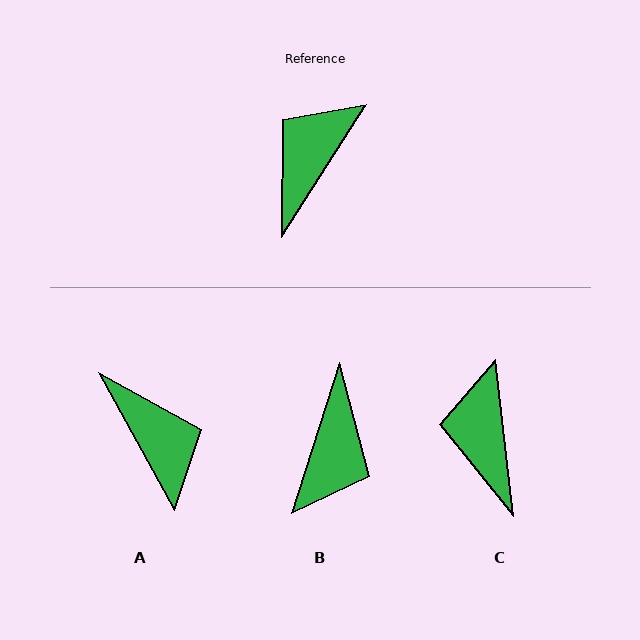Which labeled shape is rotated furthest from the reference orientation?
B, about 165 degrees away.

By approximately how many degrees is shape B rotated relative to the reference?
Approximately 165 degrees clockwise.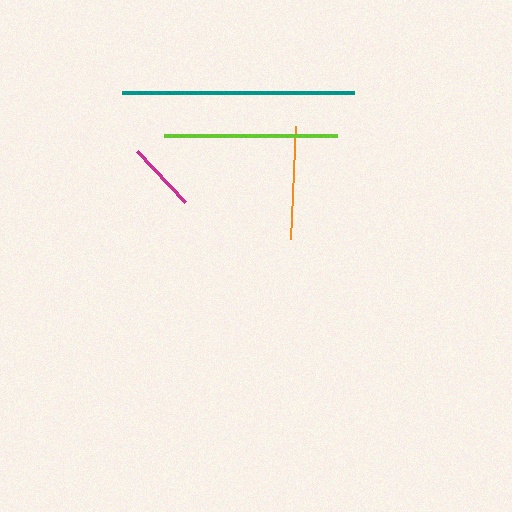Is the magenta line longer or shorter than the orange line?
The orange line is longer than the magenta line.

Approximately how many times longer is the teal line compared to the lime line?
The teal line is approximately 1.3 times the length of the lime line.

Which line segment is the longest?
The teal line is the longest at approximately 232 pixels.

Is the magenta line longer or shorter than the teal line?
The teal line is longer than the magenta line.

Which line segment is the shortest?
The magenta line is the shortest at approximately 70 pixels.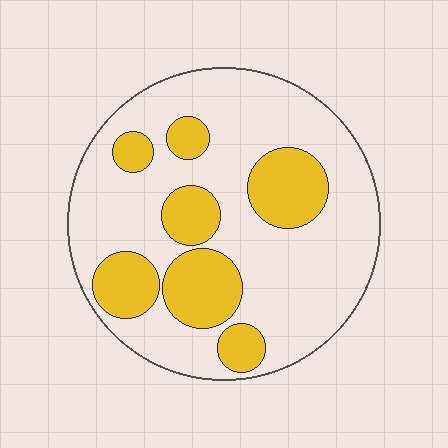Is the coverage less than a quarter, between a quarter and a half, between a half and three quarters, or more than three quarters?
Between a quarter and a half.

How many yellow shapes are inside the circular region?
7.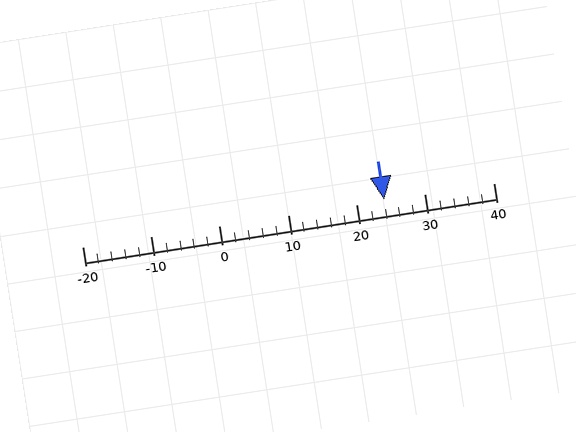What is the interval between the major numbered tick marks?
The major tick marks are spaced 10 units apart.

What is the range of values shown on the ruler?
The ruler shows values from -20 to 40.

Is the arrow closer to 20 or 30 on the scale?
The arrow is closer to 20.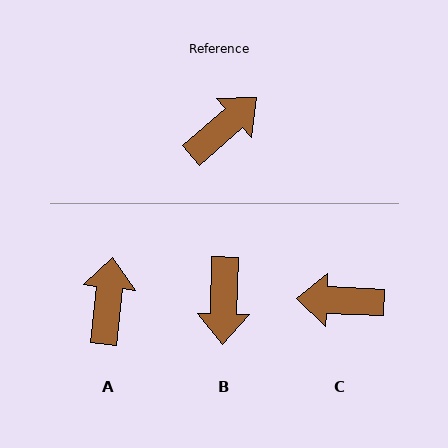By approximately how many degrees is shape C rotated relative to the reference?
Approximately 136 degrees counter-clockwise.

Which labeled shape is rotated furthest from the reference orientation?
C, about 136 degrees away.